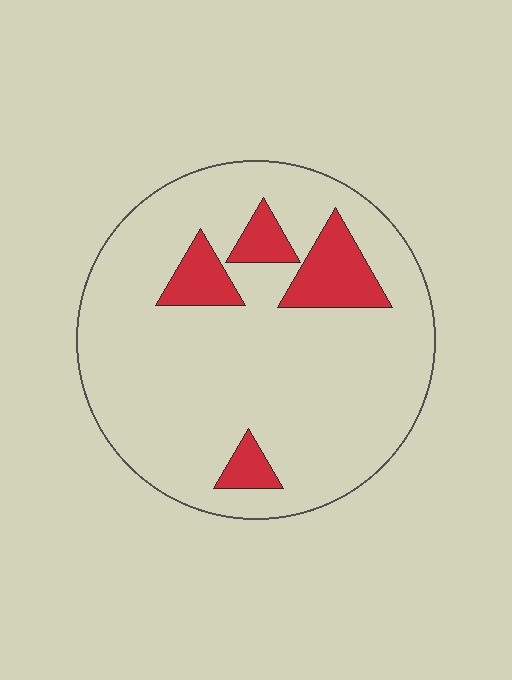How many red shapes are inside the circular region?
4.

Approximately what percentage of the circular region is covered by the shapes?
Approximately 15%.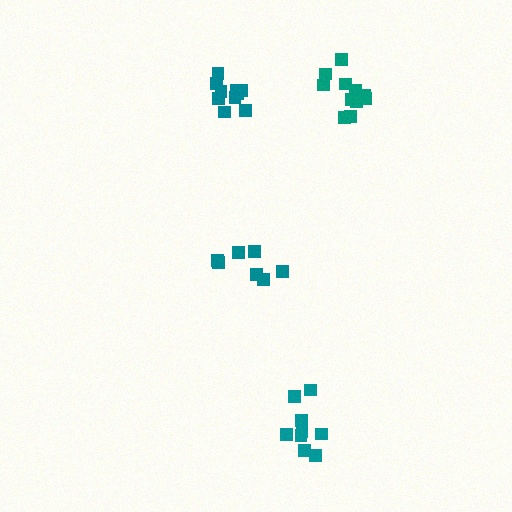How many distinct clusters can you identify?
There are 4 distinct clusters.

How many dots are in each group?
Group 1: 11 dots, Group 2: 7 dots, Group 3: 9 dots, Group 4: 10 dots (37 total).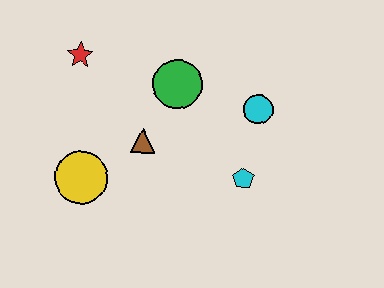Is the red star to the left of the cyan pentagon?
Yes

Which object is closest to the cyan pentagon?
The cyan circle is closest to the cyan pentagon.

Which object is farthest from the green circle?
The yellow circle is farthest from the green circle.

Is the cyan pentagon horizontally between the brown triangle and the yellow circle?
No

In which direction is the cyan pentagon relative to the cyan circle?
The cyan pentagon is below the cyan circle.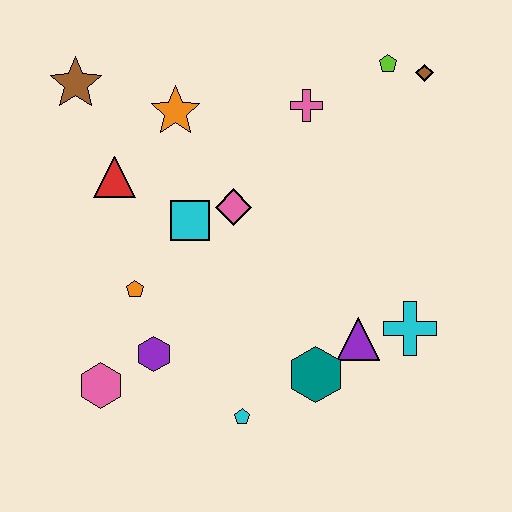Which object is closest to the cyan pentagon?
The teal hexagon is closest to the cyan pentagon.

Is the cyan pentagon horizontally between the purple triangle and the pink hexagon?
Yes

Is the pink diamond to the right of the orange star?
Yes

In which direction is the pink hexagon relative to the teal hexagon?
The pink hexagon is to the left of the teal hexagon.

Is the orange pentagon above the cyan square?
No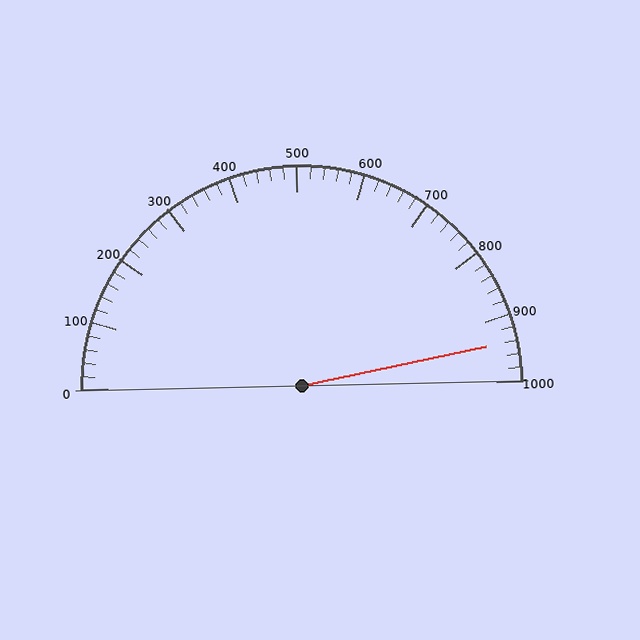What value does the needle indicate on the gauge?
The needle indicates approximately 940.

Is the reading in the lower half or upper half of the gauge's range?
The reading is in the upper half of the range (0 to 1000).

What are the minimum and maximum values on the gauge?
The gauge ranges from 0 to 1000.